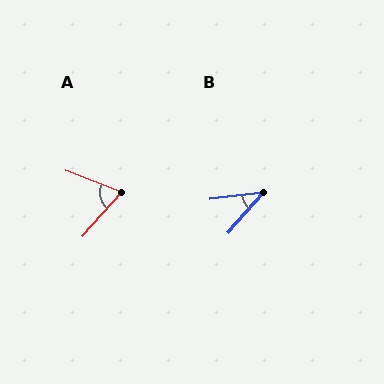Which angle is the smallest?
B, at approximately 42 degrees.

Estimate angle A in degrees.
Approximately 70 degrees.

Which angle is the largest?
A, at approximately 70 degrees.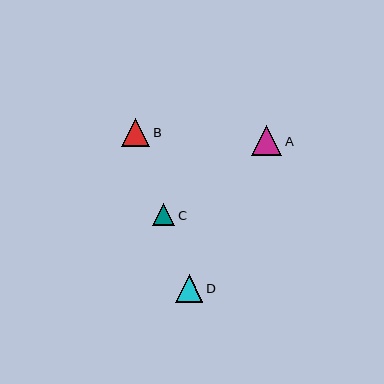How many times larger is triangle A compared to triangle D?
Triangle A is approximately 1.1 times the size of triangle D.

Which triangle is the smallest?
Triangle C is the smallest with a size of approximately 22 pixels.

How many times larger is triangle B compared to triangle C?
Triangle B is approximately 1.3 times the size of triangle C.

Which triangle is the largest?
Triangle A is the largest with a size of approximately 30 pixels.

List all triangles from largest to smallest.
From largest to smallest: A, B, D, C.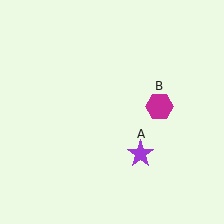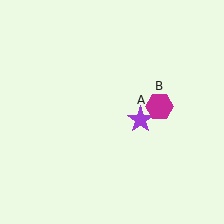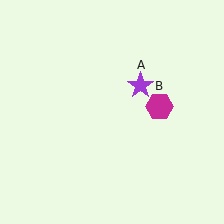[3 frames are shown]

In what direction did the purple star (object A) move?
The purple star (object A) moved up.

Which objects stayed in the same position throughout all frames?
Magenta hexagon (object B) remained stationary.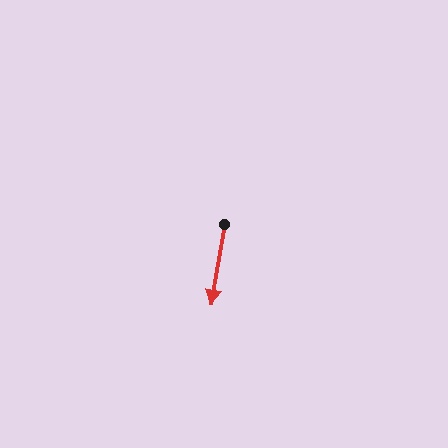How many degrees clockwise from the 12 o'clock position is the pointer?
Approximately 189 degrees.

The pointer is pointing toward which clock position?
Roughly 6 o'clock.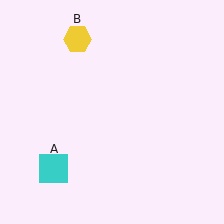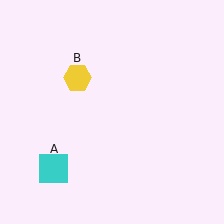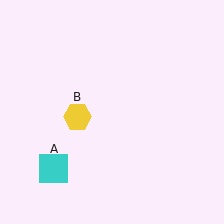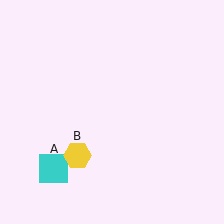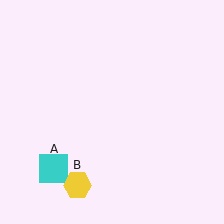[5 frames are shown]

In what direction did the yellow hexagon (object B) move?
The yellow hexagon (object B) moved down.